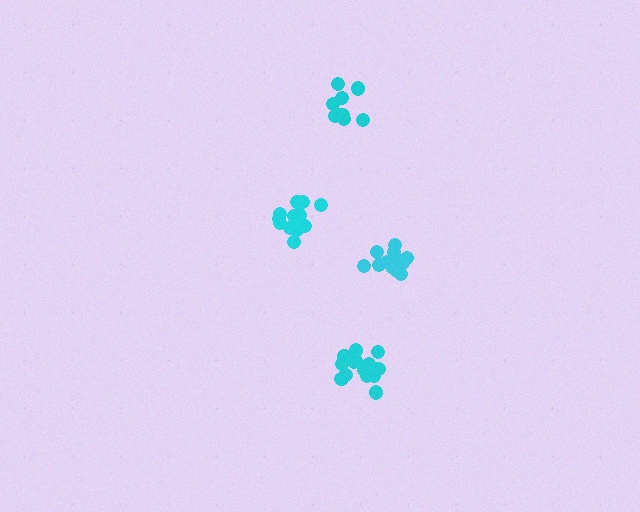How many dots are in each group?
Group 1: 14 dots, Group 2: 15 dots, Group 3: 10 dots, Group 4: 16 dots (55 total).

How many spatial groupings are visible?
There are 4 spatial groupings.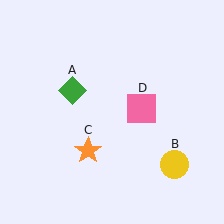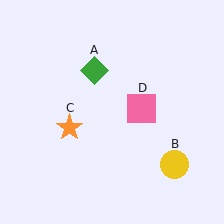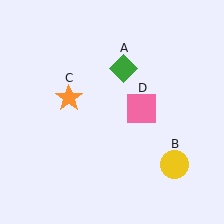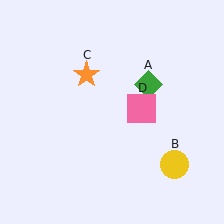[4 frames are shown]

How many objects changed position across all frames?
2 objects changed position: green diamond (object A), orange star (object C).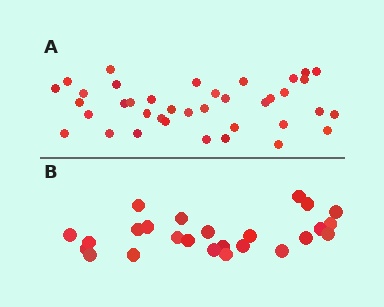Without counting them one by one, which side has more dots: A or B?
Region A (the top region) has more dots.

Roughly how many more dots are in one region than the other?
Region A has approximately 15 more dots than region B.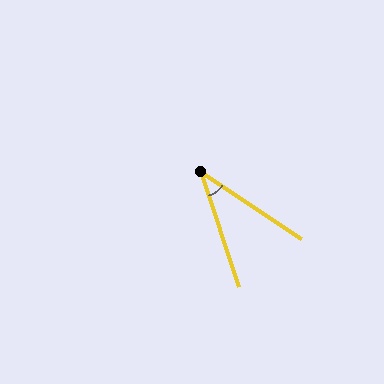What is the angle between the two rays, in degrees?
Approximately 38 degrees.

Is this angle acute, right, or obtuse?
It is acute.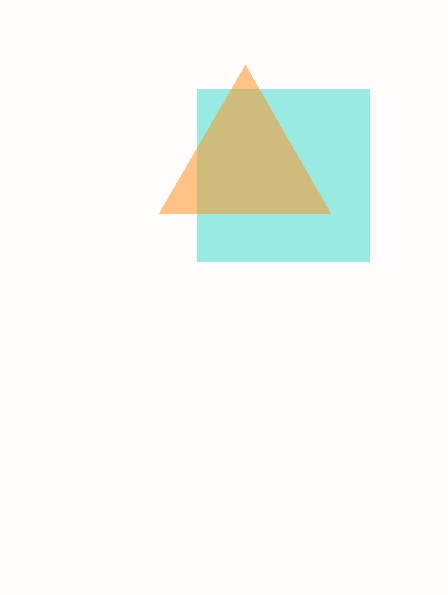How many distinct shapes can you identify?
There are 2 distinct shapes: a cyan square, an orange triangle.